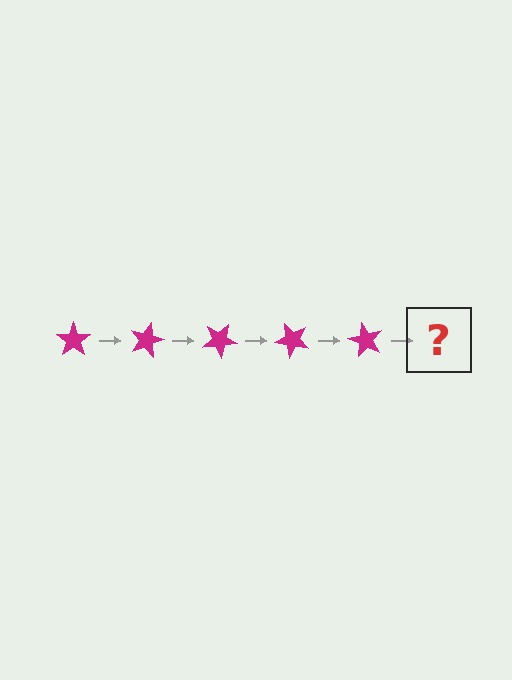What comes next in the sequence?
The next element should be a magenta star rotated 75 degrees.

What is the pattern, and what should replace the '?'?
The pattern is that the star rotates 15 degrees each step. The '?' should be a magenta star rotated 75 degrees.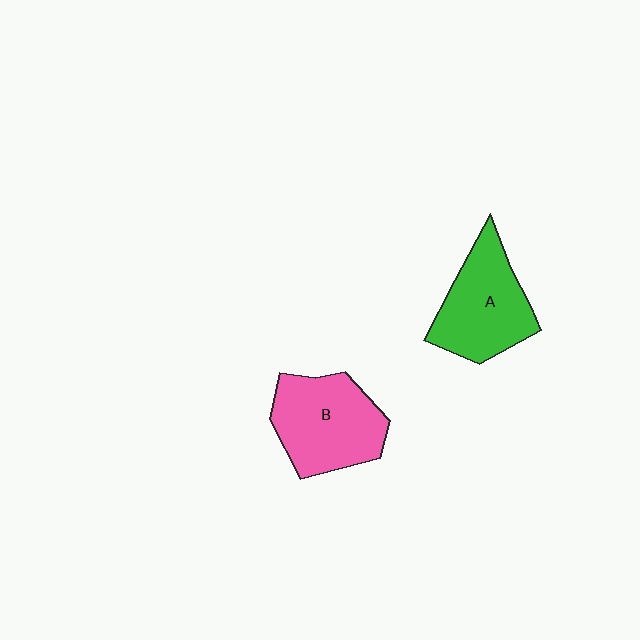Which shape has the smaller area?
Shape A (green).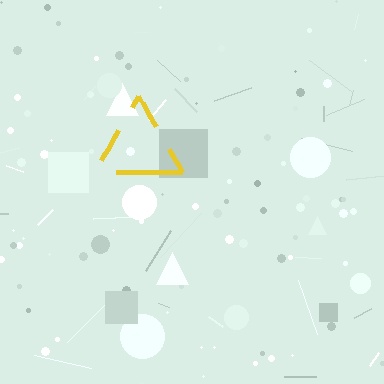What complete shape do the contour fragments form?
The contour fragments form a triangle.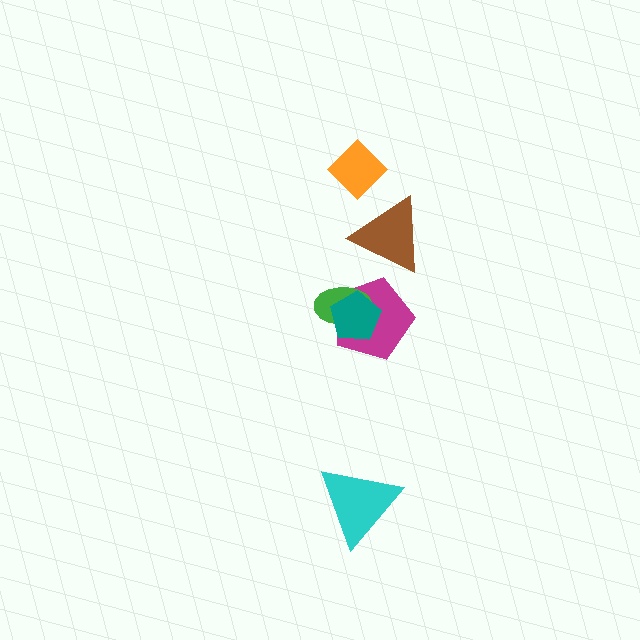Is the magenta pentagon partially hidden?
Yes, it is partially covered by another shape.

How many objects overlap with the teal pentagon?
2 objects overlap with the teal pentagon.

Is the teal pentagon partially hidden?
No, no other shape covers it.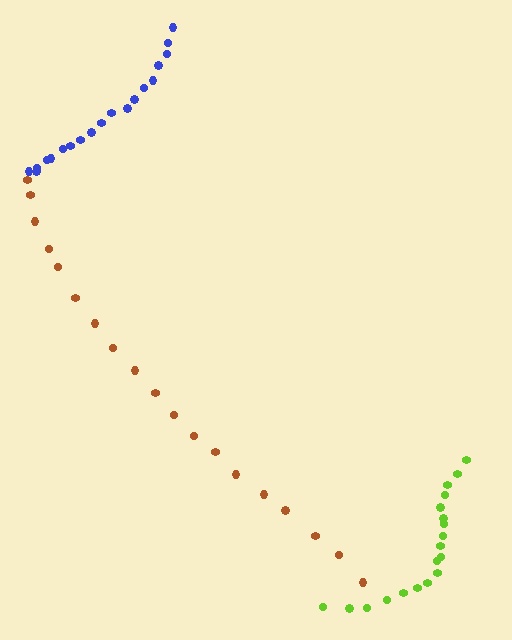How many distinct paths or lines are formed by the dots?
There are 3 distinct paths.